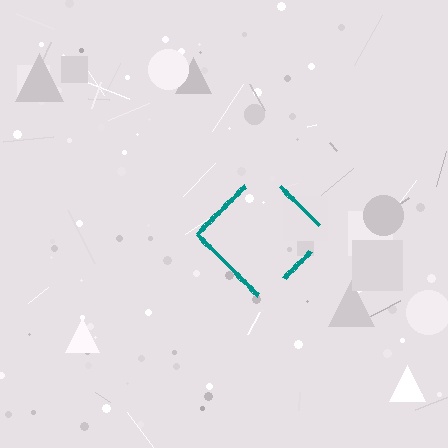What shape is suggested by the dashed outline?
The dashed outline suggests a diamond.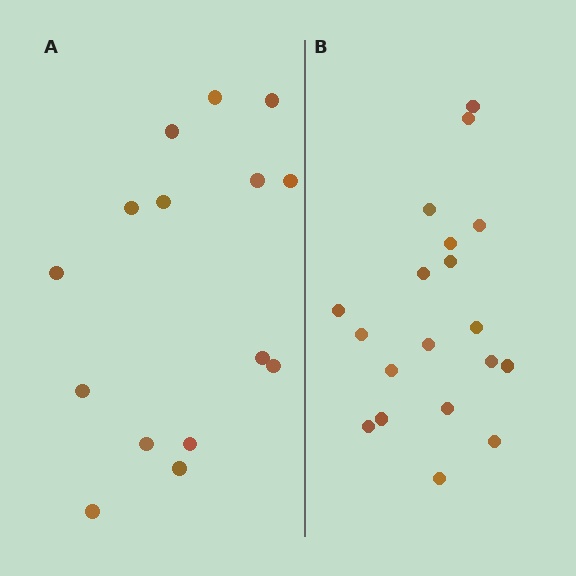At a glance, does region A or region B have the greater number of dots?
Region B (the right region) has more dots.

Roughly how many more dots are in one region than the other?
Region B has about 4 more dots than region A.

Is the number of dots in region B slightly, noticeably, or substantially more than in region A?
Region B has noticeably more, but not dramatically so. The ratio is roughly 1.3 to 1.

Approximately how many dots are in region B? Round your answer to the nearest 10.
About 20 dots. (The exact count is 19, which rounds to 20.)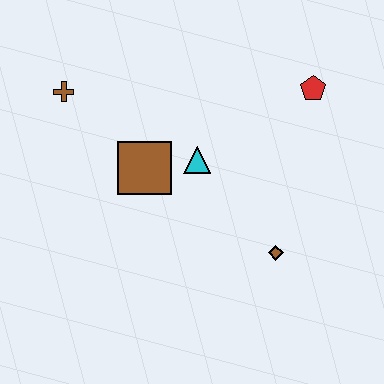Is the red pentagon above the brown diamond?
Yes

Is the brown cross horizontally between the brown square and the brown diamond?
No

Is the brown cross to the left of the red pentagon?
Yes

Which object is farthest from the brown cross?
The brown diamond is farthest from the brown cross.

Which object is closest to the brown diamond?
The cyan triangle is closest to the brown diamond.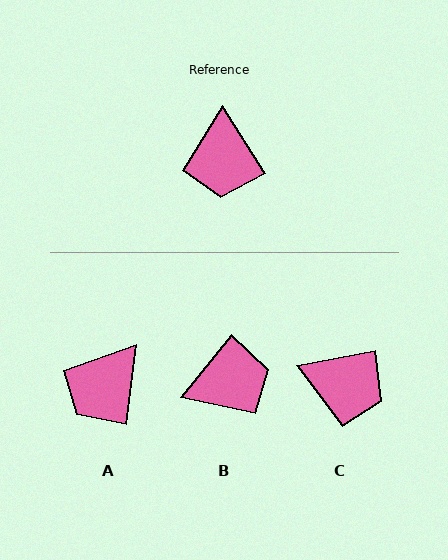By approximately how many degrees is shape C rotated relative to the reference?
Approximately 69 degrees counter-clockwise.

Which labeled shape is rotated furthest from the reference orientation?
B, about 109 degrees away.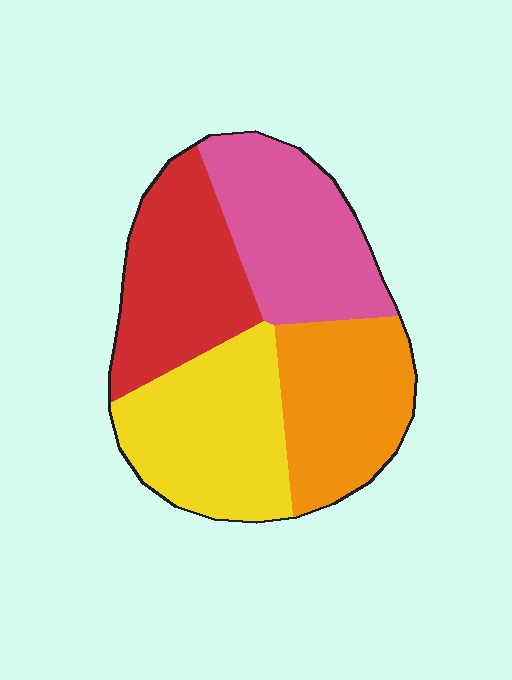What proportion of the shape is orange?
Orange takes up about one quarter (1/4) of the shape.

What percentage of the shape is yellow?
Yellow covers 27% of the shape.